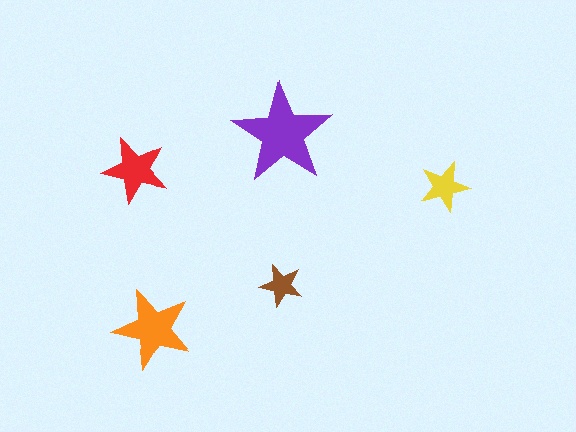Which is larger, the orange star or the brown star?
The orange one.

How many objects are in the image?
There are 5 objects in the image.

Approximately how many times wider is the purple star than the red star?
About 1.5 times wider.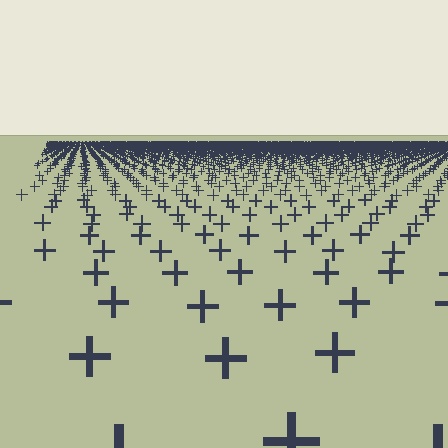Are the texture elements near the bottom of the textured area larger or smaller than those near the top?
Larger. Near the bottom, elements are closer to the viewer and appear at a bigger on-screen size.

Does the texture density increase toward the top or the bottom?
Density increases toward the top.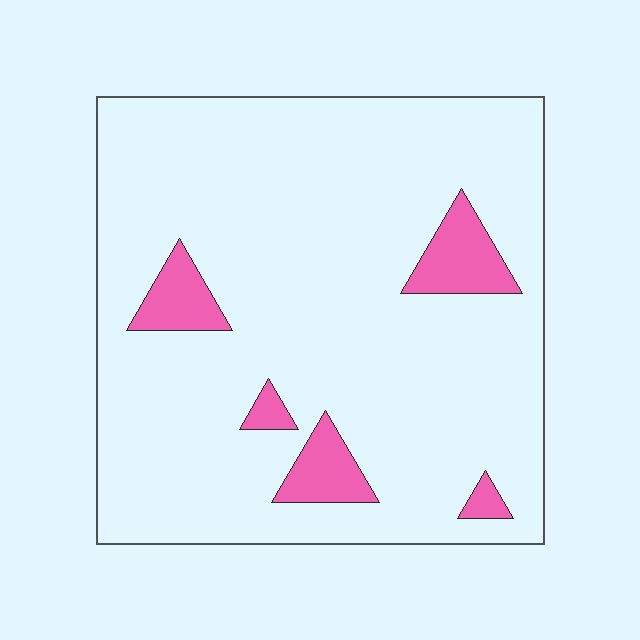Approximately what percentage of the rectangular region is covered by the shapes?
Approximately 10%.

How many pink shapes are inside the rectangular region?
5.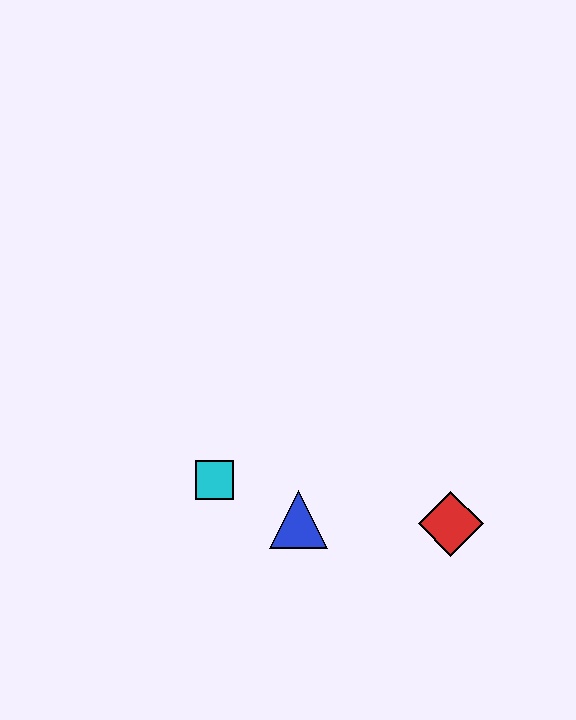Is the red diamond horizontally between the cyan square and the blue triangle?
No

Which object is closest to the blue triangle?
The cyan square is closest to the blue triangle.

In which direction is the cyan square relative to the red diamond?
The cyan square is to the left of the red diamond.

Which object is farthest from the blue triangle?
The red diamond is farthest from the blue triangle.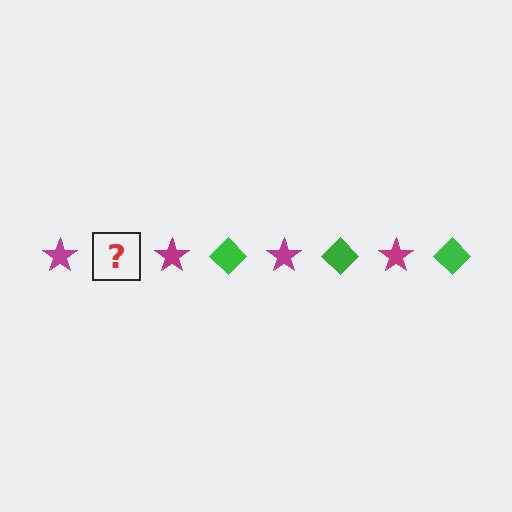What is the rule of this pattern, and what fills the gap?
The rule is that the pattern alternates between magenta star and green diamond. The gap should be filled with a green diamond.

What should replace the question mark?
The question mark should be replaced with a green diamond.